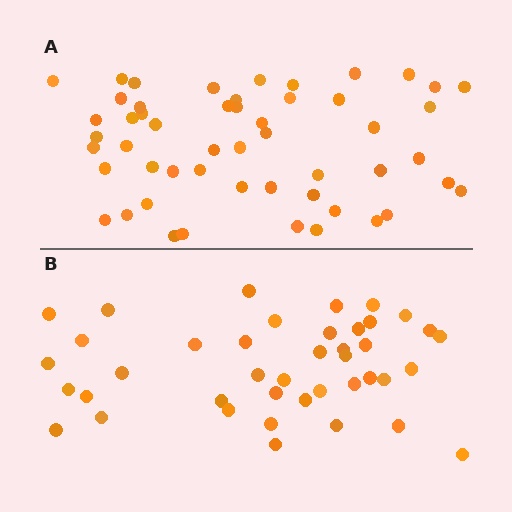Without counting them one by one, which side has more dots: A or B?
Region A (the top region) has more dots.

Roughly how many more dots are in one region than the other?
Region A has roughly 12 or so more dots than region B.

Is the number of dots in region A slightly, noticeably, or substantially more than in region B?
Region A has noticeably more, but not dramatically so. The ratio is roughly 1.3 to 1.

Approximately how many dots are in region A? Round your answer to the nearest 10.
About 50 dots. (The exact count is 52, which rounds to 50.)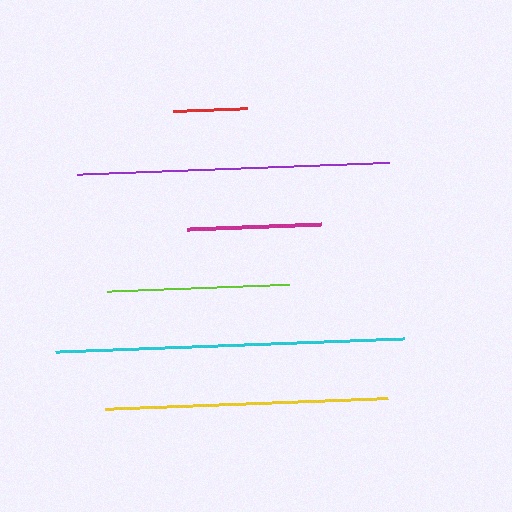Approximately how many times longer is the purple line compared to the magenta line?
The purple line is approximately 2.3 times the length of the magenta line.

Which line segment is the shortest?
The red line is the shortest at approximately 74 pixels.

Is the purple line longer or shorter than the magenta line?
The purple line is longer than the magenta line.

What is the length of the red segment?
The red segment is approximately 74 pixels long.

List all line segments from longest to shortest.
From longest to shortest: cyan, purple, yellow, lime, magenta, red.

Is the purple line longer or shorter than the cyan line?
The cyan line is longer than the purple line.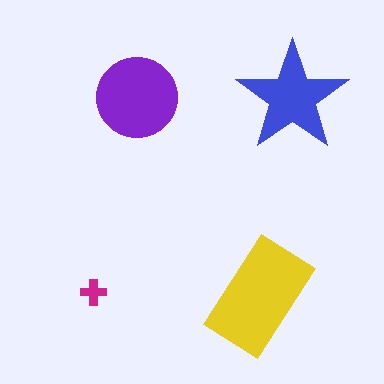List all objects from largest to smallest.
The yellow rectangle, the purple circle, the blue star, the magenta cross.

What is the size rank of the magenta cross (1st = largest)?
4th.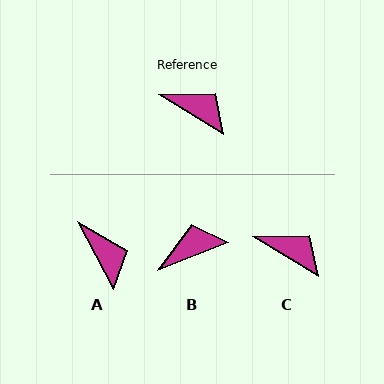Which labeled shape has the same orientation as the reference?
C.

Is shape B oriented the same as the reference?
No, it is off by about 52 degrees.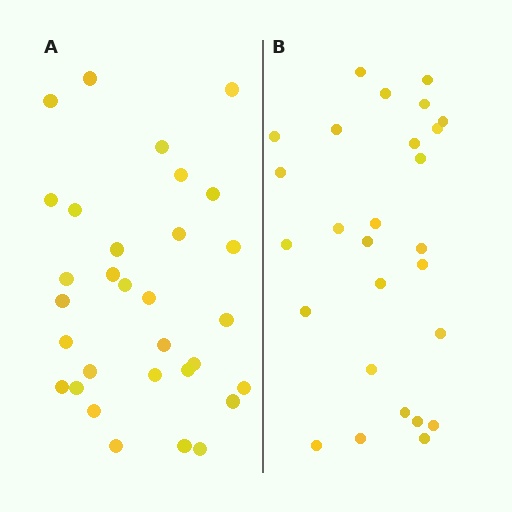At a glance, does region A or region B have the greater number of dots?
Region A (the left region) has more dots.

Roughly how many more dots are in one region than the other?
Region A has about 4 more dots than region B.